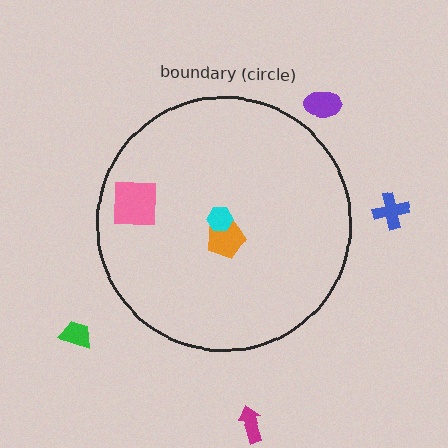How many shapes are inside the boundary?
3 inside, 4 outside.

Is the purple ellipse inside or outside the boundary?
Outside.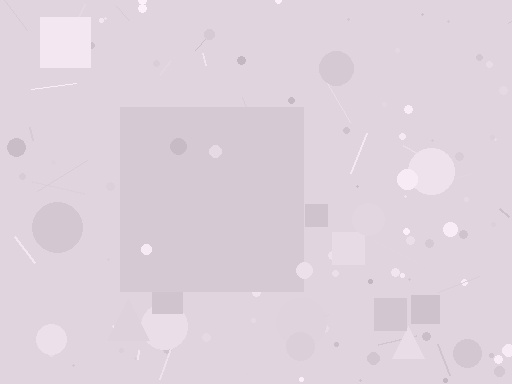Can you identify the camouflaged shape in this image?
The camouflaged shape is a square.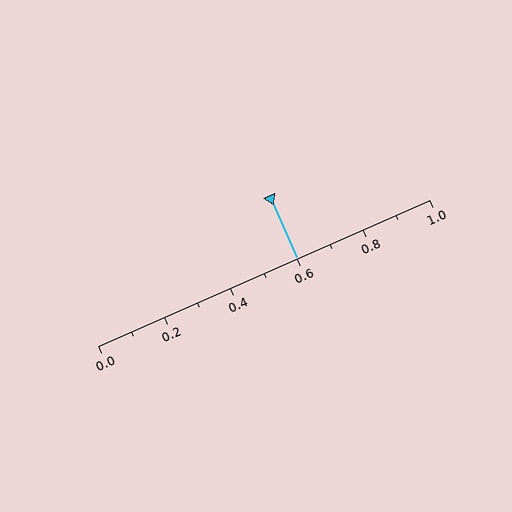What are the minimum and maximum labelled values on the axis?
The axis runs from 0.0 to 1.0.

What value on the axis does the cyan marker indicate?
The marker indicates approximately 0.6.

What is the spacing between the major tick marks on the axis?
The major ticks are spaced 0.2 apart.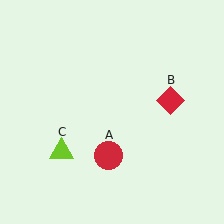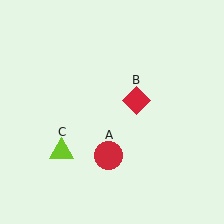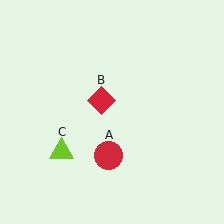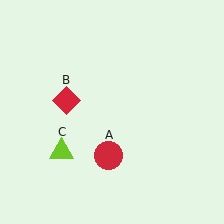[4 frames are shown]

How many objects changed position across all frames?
1 object changed position: red diamond (object B).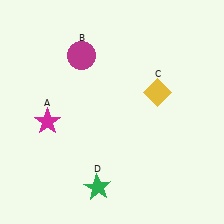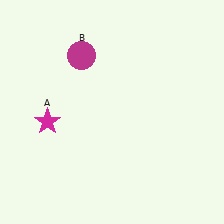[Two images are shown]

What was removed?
The green star (D), the yellow diamond (C) were removed in Image 2.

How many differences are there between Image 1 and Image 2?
There are 2 differences between the two images.